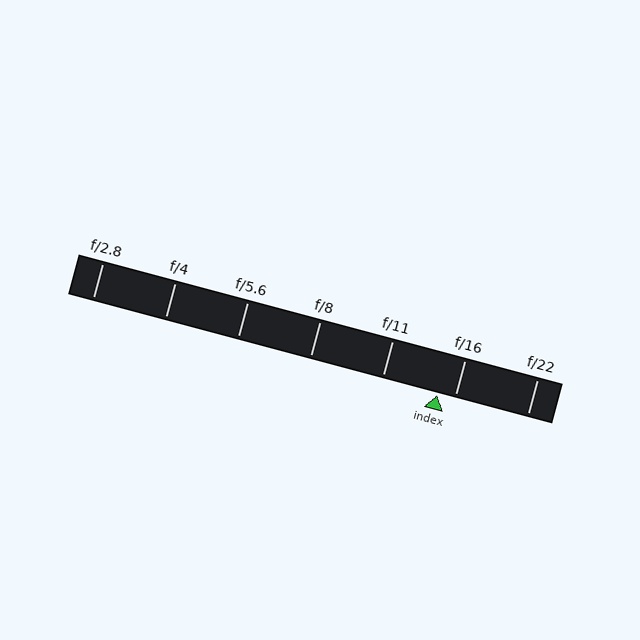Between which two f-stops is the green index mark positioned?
The index mark is between f/11 and f/16.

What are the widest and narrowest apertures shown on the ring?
The widest aperture shown is f/2.8 and the narrowest is f/22.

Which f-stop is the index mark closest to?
The index mark is closest to f/16.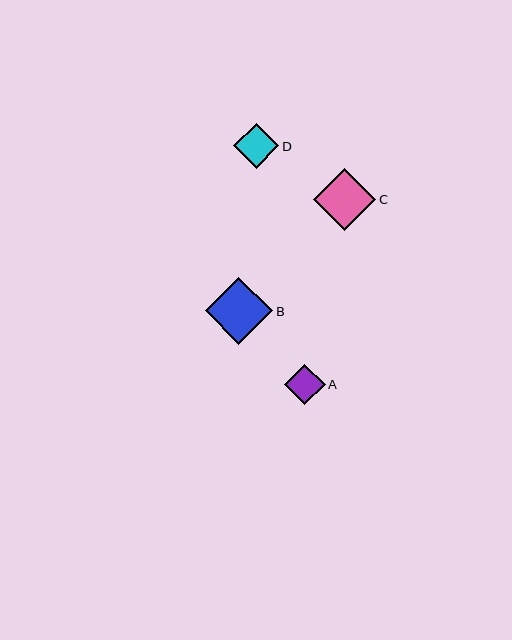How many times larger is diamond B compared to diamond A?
Diamond B is approximately 1.7 times the size of diamond A.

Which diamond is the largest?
Diamond B is the largest with a size of approximately 68 pixels.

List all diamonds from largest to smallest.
From largest to smallest: B, C, D, A.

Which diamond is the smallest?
Diamond A is the smallest with a size of approximately 41 pixels.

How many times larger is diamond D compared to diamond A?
Diamond D is approximately 1.1 times the size of diamond A.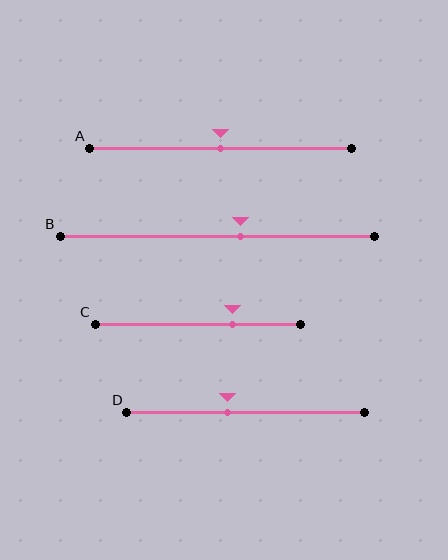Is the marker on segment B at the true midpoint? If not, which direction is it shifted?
No, the marker on segment B is shifted to the right by about 8% of the segment length.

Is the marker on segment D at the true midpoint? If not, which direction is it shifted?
No, the marker on segment D is shifted to the left by about 7% of the segment length.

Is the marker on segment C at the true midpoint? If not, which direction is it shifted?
No, the marker on segment C is shifted to the right by about 17% of the segment length.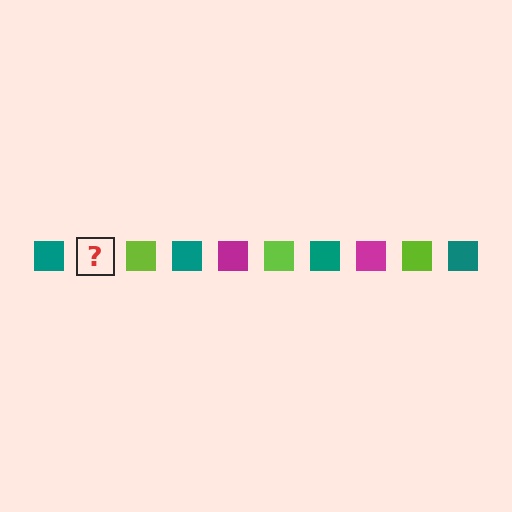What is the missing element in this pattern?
The missing element is a magenta square.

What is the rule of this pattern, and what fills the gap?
The rule is that the pattern cycles through teal, magenta, lime squares. The gap should be filled with a magenta square.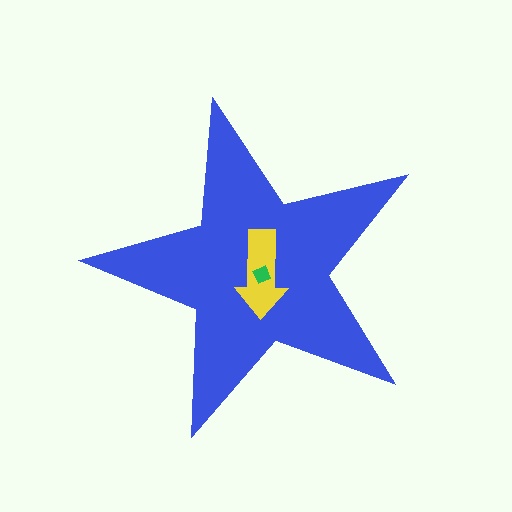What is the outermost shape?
The blue star.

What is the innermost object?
The green diamond.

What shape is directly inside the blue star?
The yellow arrow.